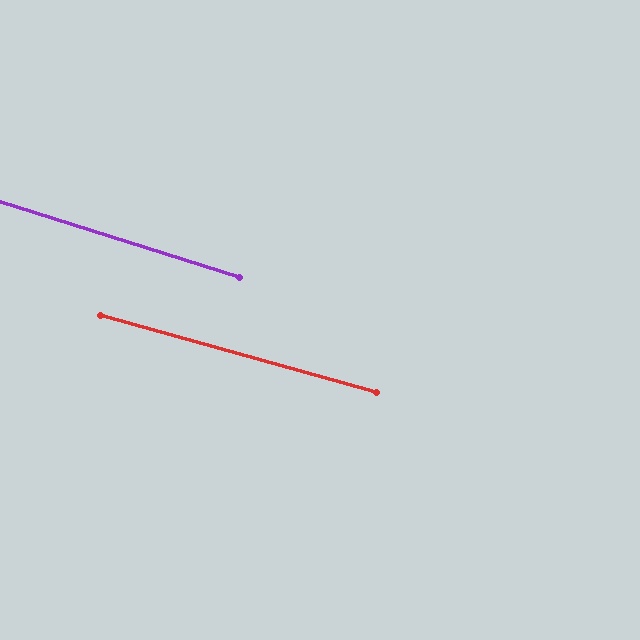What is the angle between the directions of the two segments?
Approximately 2 degrees.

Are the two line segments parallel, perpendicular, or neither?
Parallel — their directions differ by only 1.8°.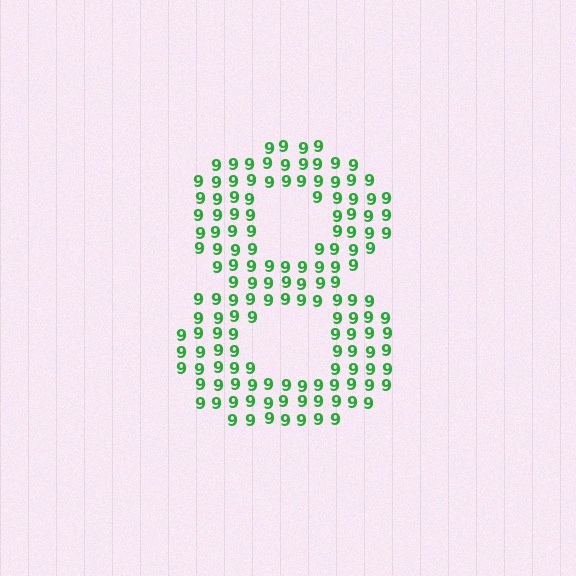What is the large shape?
The large shape is the digit 8.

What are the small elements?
The small elements are digit 9's.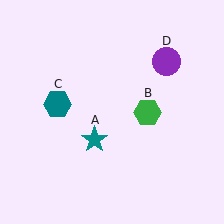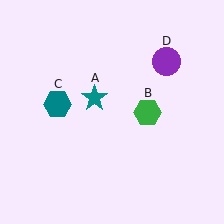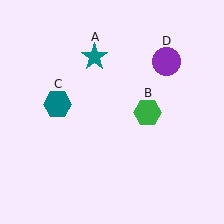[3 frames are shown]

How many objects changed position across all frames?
1 object changed position: teal star (object A).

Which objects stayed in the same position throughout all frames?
Green hexagon (object B) and teal hexagon (object C) and purple circle (object D) remained stationary.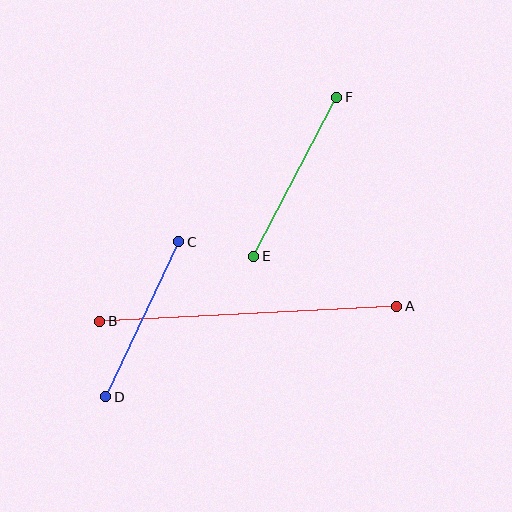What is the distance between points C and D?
The distance is approximately 171 pixels.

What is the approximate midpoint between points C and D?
The midpoint is at approximately (142, 319) pixels.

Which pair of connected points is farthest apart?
Points A and B are farthest apart.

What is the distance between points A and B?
The distance is approximately 298 pixels.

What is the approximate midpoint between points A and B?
The midpoint is at approximately (248, 314) pixels.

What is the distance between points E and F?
The distance is approximately 180 pixels.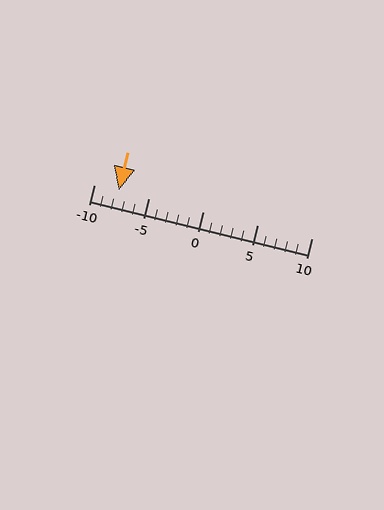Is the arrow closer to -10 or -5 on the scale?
The arrow is closer to -10.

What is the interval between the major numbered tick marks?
The major tick marks are spaced 5 units apart.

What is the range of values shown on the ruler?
The ruler shows values from -10 to 10.